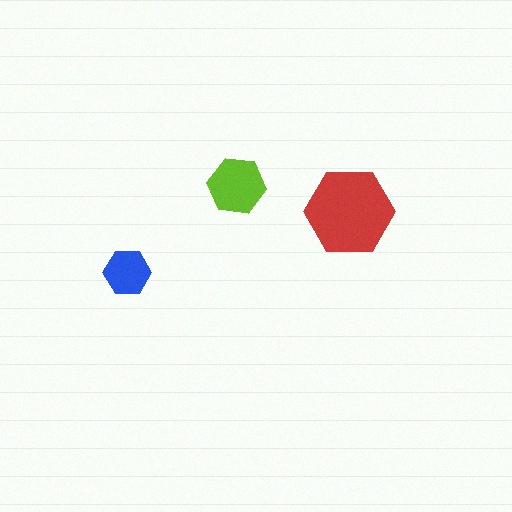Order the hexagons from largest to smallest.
the red one, the lime one, the blue one.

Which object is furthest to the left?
The blue hexagon is leftmost.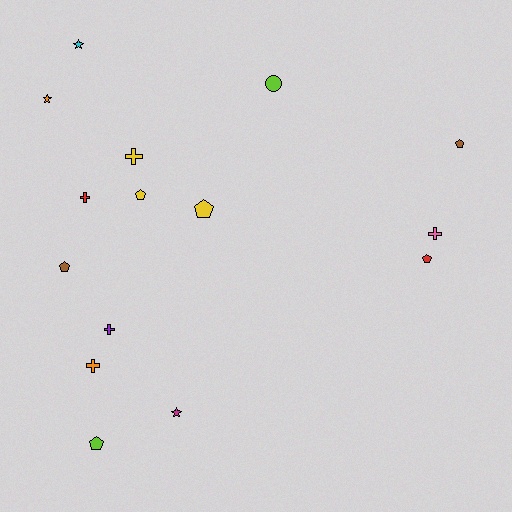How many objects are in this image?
There are 15 objects.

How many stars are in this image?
There are 3 stars.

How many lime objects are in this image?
There are 2 lime objects.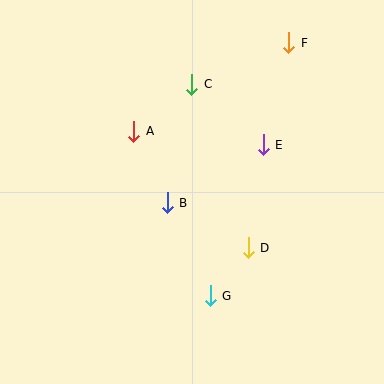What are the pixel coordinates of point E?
Point E is at (263, 145).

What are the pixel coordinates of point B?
Point B is at (167, 203).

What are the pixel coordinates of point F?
Point F is at (289, 43).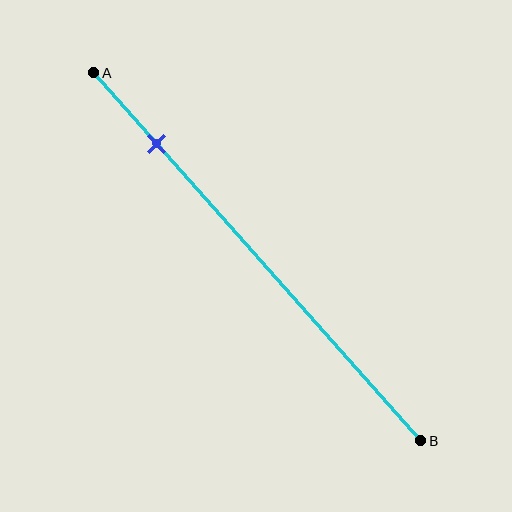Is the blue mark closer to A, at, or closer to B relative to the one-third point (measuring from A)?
The blue mark is closer to point A than the one-third point of segment AB.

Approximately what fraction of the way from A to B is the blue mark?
The blue mark is approximately 20% of the way from A to B.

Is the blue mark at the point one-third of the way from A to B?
No, the mark is at about 20% from A, not at the 33% one-third point.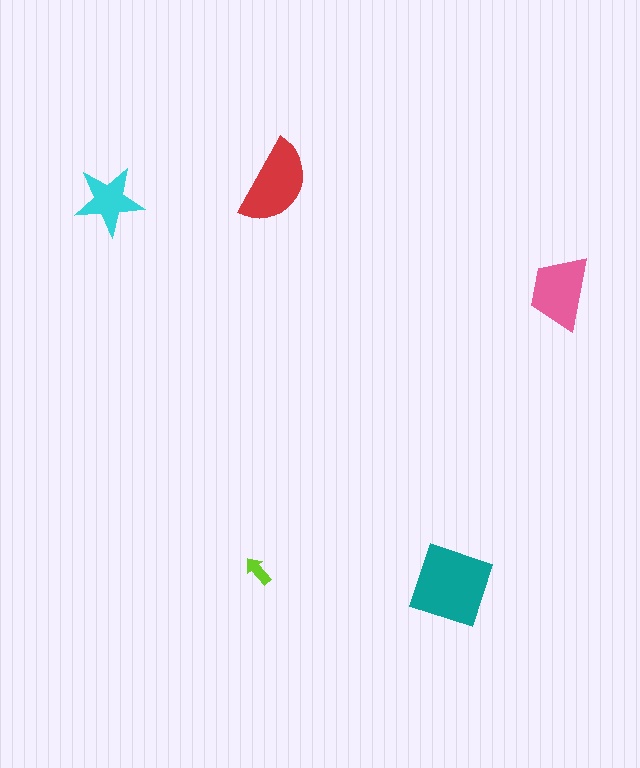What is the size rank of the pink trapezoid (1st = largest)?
3rd.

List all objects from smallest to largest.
The lime arrow, the cyan star, the pink trapezoid, the red semicircle, the teal square.